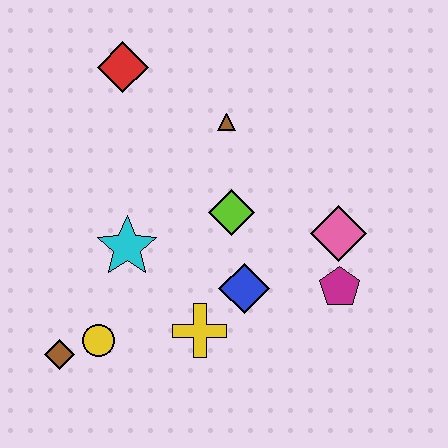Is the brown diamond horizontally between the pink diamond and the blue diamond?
No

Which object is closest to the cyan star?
The yellow circle is closest to the cyan star.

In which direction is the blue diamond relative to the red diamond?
The blue diamond is below the red diamond.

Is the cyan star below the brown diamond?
No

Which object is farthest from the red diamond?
The magenta pentagon is farthest from the red diamond.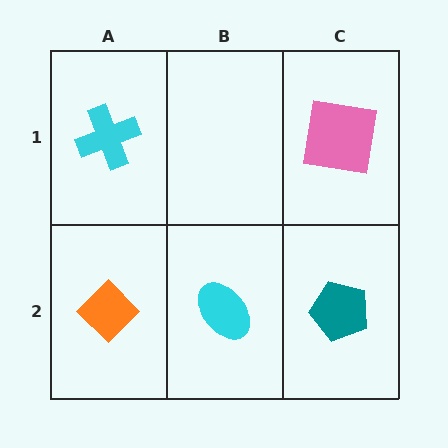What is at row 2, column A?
An orange diamond.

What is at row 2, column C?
A teal pentagon.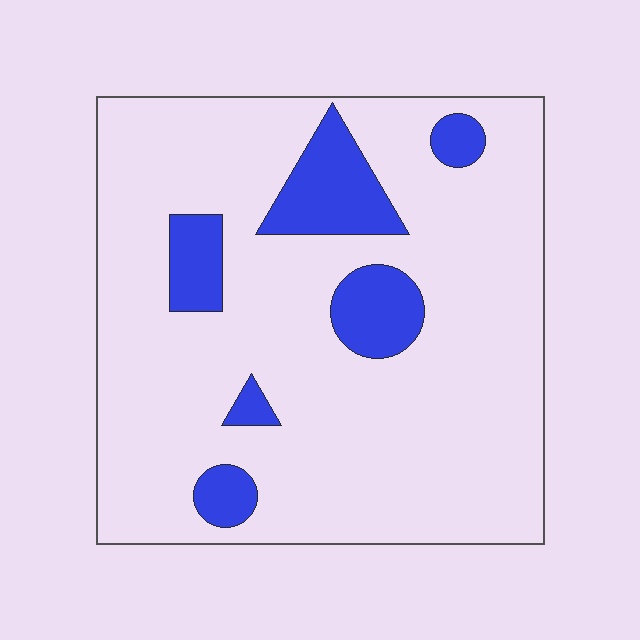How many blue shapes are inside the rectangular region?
6.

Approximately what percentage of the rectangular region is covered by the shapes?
Approximately 15%.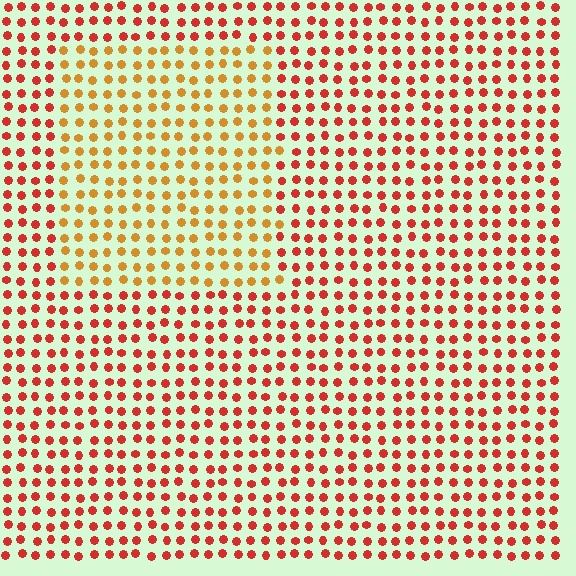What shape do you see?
I see a rectangle.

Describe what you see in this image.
The image is filled with small red elements in a uniform arrangement. A rectangle-shaped region is visible where the elements are tinted to a slightly different hue, forming a subtle color boundary.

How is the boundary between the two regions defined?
The boundary is defined purely by a slight shift in hue (about 35 degrees). Spacing, size, and orientation are identical on both sides.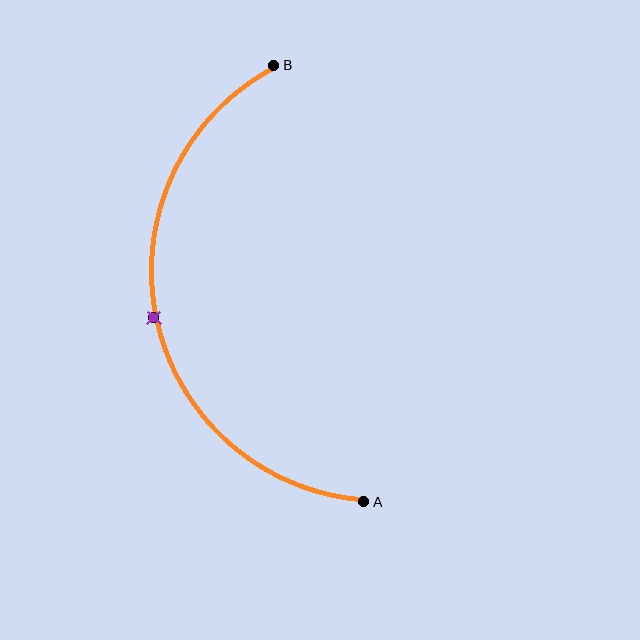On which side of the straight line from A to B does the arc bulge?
The arc bulges to the left of the straight line connecting A and B.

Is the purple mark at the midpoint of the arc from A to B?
Yes. The purple mark lies on the arc at equal arc-length from both A and B — it is the arc midpoint.